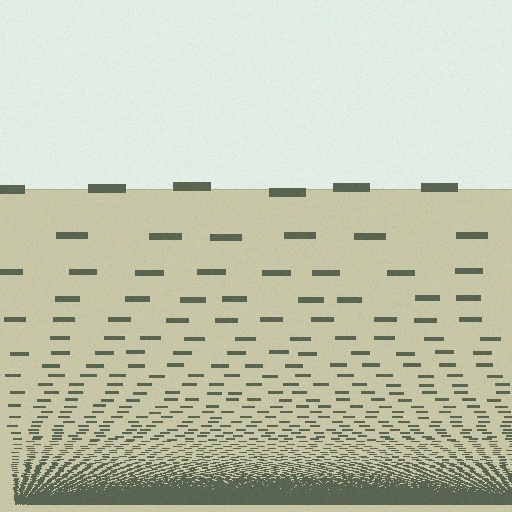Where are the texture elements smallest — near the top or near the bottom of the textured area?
Near the bottom.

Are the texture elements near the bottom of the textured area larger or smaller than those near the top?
Smaller. The gradient is inverted — elements near the bottom are smaller and denser.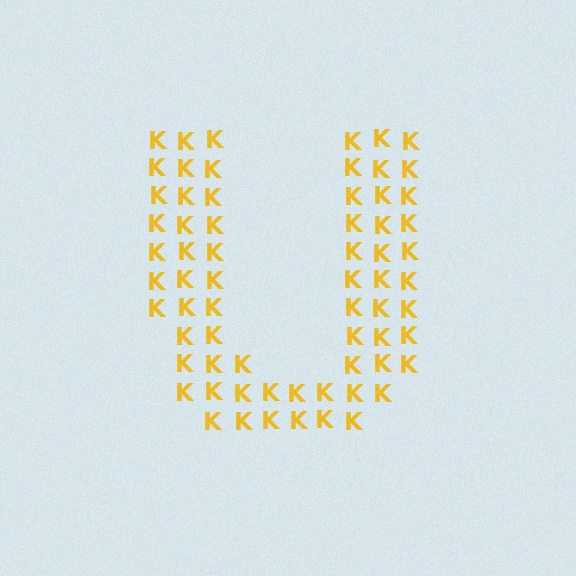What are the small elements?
The small elements are letter K's.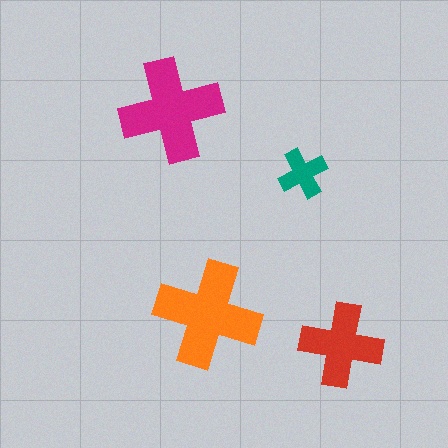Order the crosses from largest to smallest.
the orange one, the magenta one, the red one, the teal one.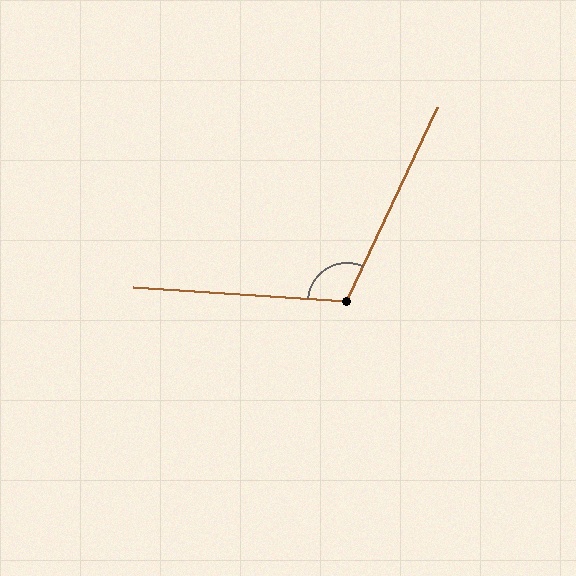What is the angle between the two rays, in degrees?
Approximately 111 degrees.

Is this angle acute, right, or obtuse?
It is obtuse.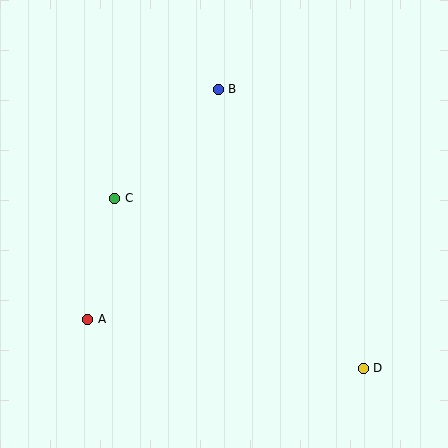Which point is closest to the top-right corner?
Point B is closest to the top-right corner.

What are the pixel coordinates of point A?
Point A is at (88, 319).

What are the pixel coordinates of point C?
Point C is at (115, 198).